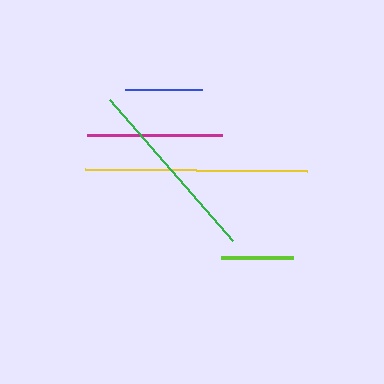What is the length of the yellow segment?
The yellow segment is approximately 222 pixels long.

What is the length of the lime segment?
The lime segment is approximately 72 pixels long.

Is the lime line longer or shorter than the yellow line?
The yellow line is longer than the lime line.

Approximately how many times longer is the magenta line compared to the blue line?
The magenta line is approximately 1.7 times the length of the blue line.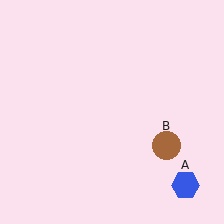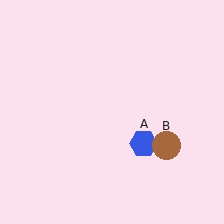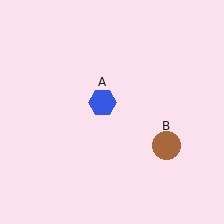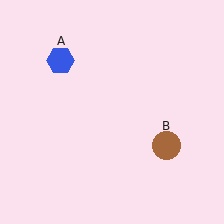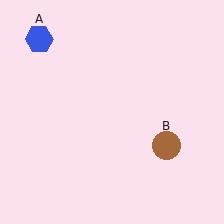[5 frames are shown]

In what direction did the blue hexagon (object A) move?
The blue hexagon (object A) moved up and to the left.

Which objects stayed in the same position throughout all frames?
Brown circle (object B) remained stationary.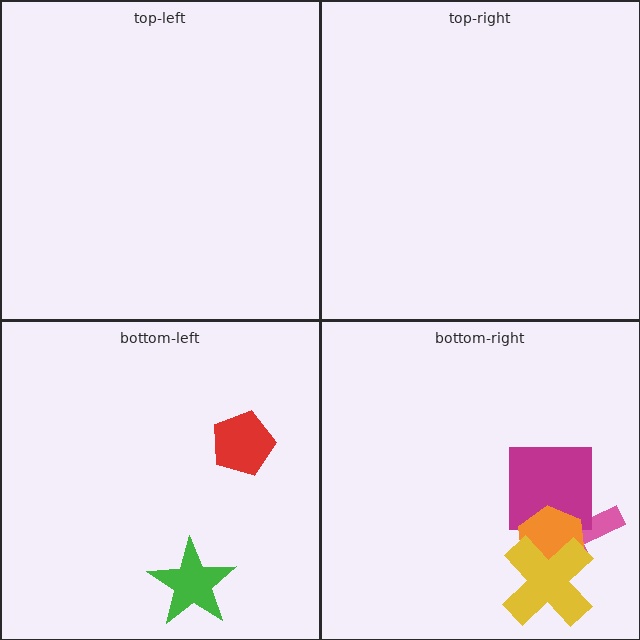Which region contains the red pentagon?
The bottom-left region.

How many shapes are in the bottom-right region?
4.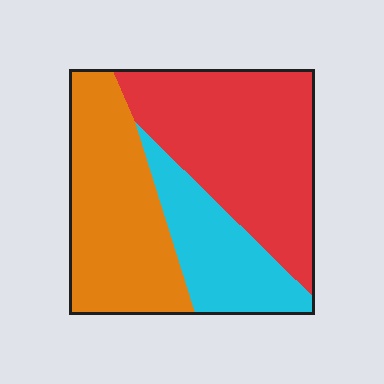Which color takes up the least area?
Cyan, at roughly 20%.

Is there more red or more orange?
Red.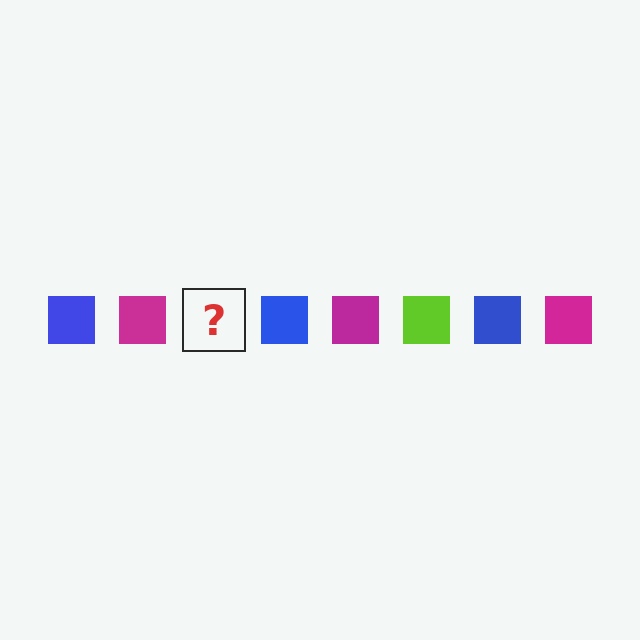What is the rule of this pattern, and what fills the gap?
The rule is that the pattern cycles through blue, magenta, lime squares. The gap should be filled with a lime square.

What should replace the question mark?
The question mark should be replaced with a lime square.